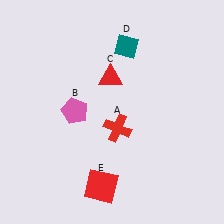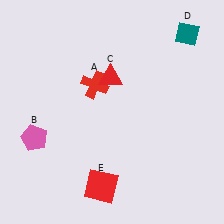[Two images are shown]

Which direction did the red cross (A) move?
The red cross (A) moved up.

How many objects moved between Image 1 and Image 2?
3 objects moved between the two images.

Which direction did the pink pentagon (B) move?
The pink pentagon (B) moved left.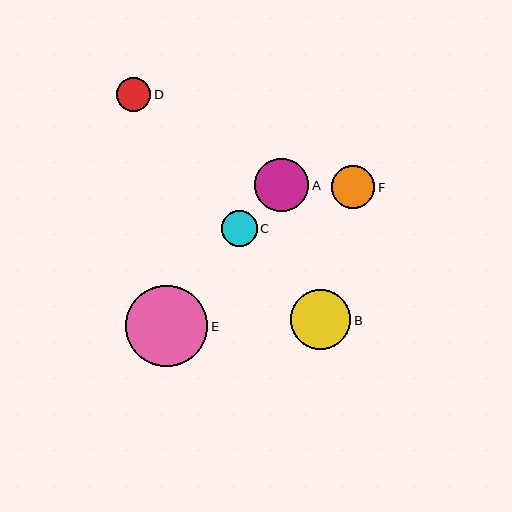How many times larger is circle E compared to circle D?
Circle E is approximately 2.4 times the size of circle D.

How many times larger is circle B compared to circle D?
Circle B is approximately 1.8 times the size of circle D.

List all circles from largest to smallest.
From largest to smallest: E, B, A, F, C, D.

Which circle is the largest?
Circle E is the largest with a size of approximately 82 pixels.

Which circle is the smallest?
Circle D is the smallest with a size of approximately 34 pixels.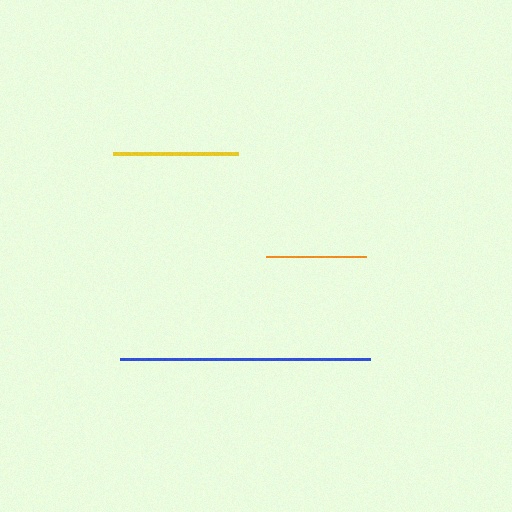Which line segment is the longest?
The blue line is the longest at approximately 250 pixels.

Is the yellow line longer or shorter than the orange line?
The yellow line is longer than the orange line.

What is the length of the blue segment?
The blue segment is approximately 250 pixels long.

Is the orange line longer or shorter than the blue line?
The blue line is longer than the orange line.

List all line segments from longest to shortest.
From longest to shortest: blue, yellow, orange.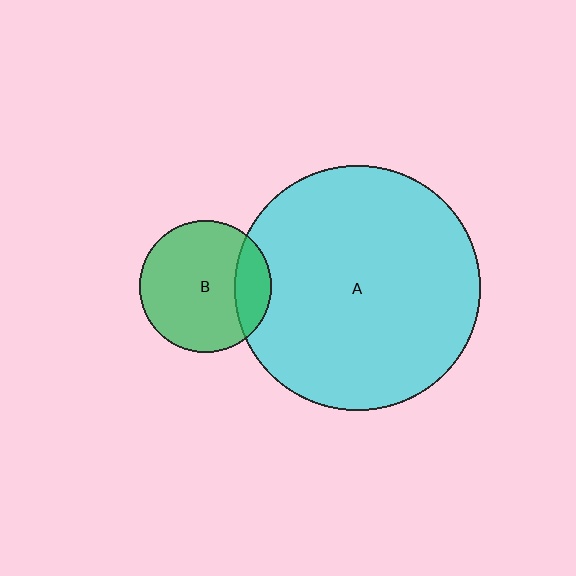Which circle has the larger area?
Circle A (cyan).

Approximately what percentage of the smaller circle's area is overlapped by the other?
Approximately 20%.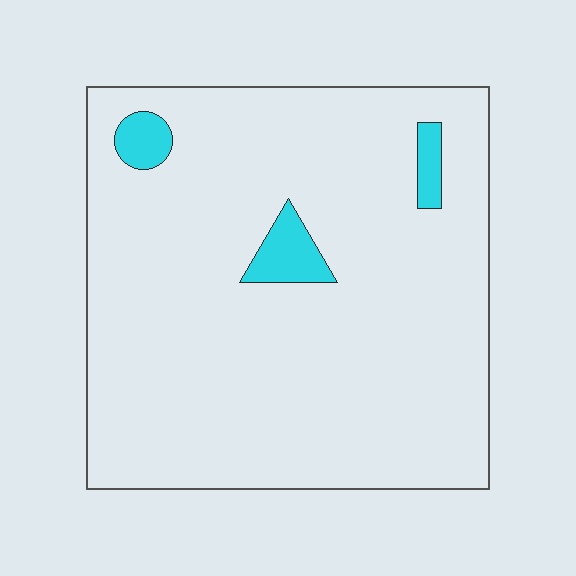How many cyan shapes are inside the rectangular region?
3.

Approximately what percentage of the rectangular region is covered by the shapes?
Approximately 5%.